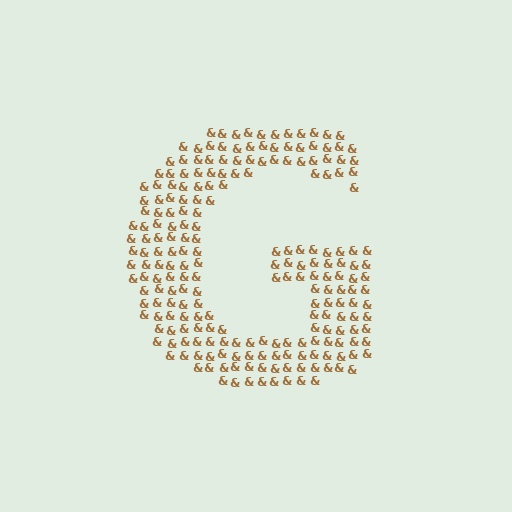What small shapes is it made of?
It is made of small ampersands.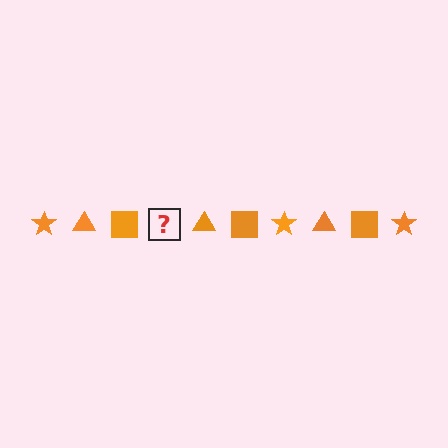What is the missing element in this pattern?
The missing element is an orange star.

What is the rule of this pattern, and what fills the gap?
The rule is that the pattern cycles through star, triangle, square shapes in orange. The gap should be filled with an orange star.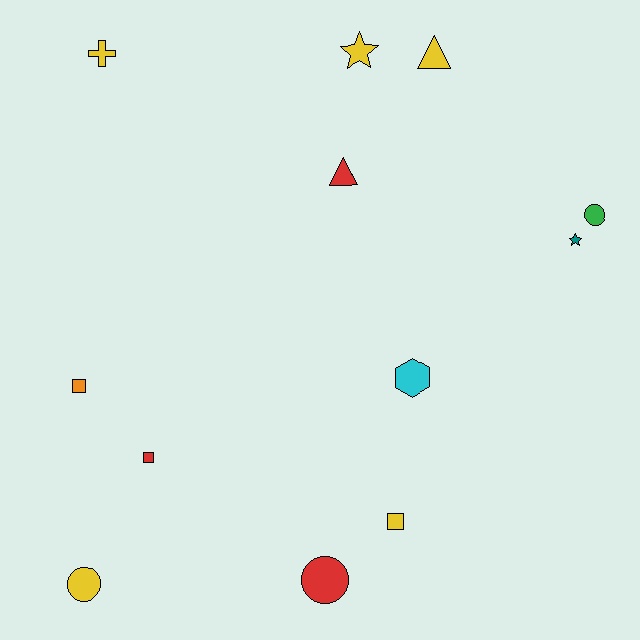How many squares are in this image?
There are 3 squares.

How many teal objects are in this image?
There is 1 teal object.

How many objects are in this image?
There are 12 objects.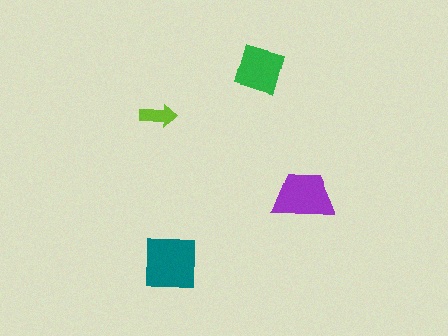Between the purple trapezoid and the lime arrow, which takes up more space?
The purple trapezoid.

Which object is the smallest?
The lime arrow.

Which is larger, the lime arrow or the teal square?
The teal square.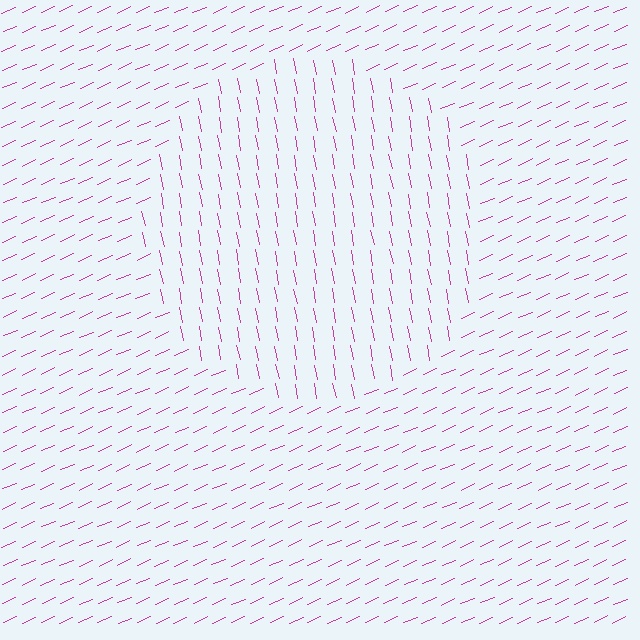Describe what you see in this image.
The image is filled with small magenta line segments. A circle region in the image has lines oriented differently from the surrounding lines, creating a visible texture boundary.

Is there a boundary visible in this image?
Yes, there is a texture boundary formed by a change in line orientation.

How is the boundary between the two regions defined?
The boundary is defined purely by a change in line orientation (approximately 77 degrees difference). All lines are the same color and thickness.